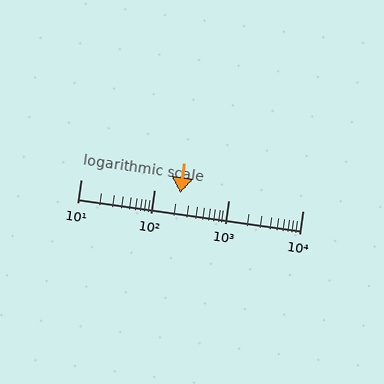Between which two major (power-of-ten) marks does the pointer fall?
The pointer is between 100 and 1000.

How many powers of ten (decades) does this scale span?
The scale spans 3 decades, from 10 to 10000.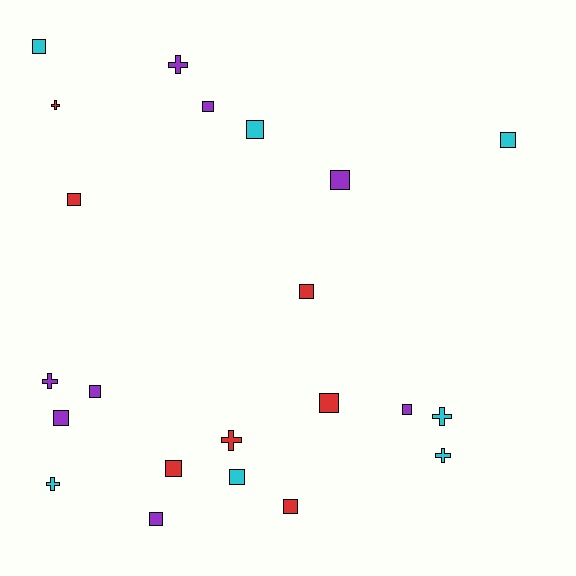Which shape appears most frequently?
Square, with 15 objects.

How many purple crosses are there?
There are 2 purple crosses.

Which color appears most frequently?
Purple, with 8 objects.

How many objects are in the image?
There are 22 objects.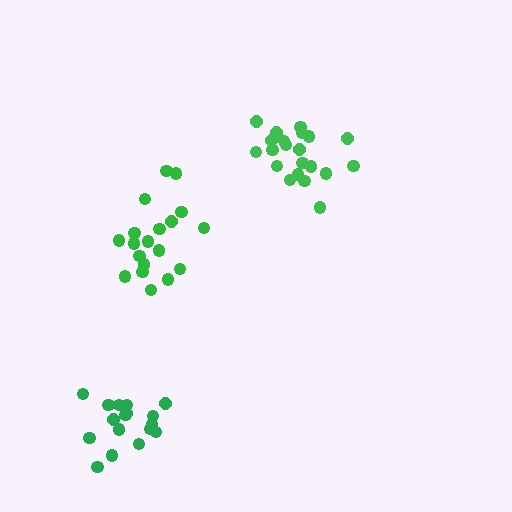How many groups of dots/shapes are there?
There are 3 groups.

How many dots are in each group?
Group 1: 21 dots, Group 2: 19 dots, Group 3: 17 dots (57 total).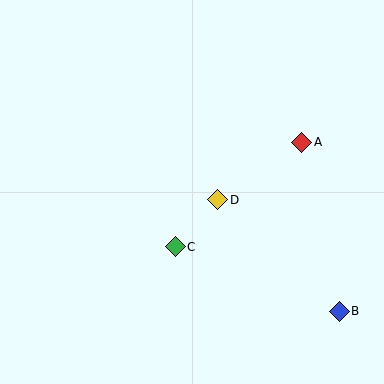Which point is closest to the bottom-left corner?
Point C is closest to the bottom-left corner.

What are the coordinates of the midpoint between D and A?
The midpoint between D and A is at (260, 171).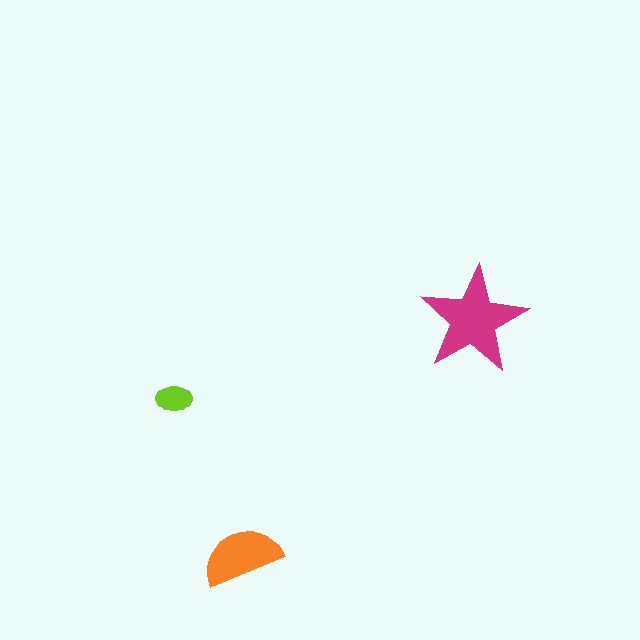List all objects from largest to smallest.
The magenta star, the orange semicircle, the lime ellipse.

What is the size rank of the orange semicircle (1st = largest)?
2nd.